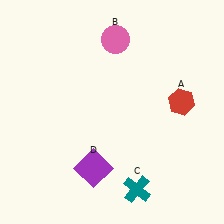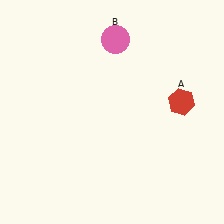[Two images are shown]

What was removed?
The purple square (D), the teal cross (C) were removed in Image 2.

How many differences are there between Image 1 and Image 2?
There are 2 differences between the two images.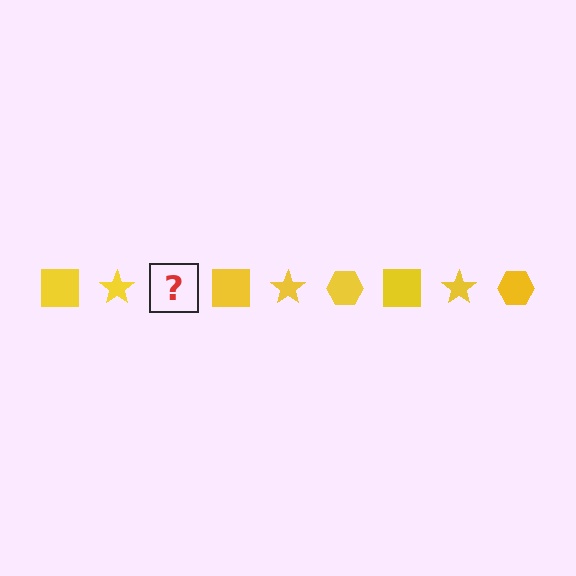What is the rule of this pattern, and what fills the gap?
The rule is that the pattern cycles through square, star, hexagon shapes in yellow. The gap should be filled with a yellow hexagon.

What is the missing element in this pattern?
The missing element is a yellow hexagon.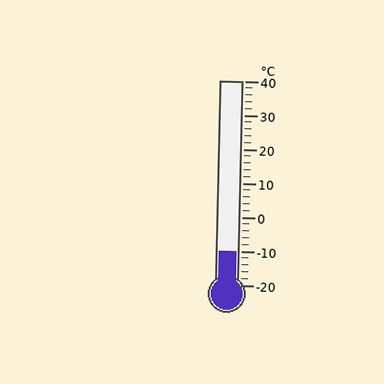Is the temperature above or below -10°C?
The temperature is at -10°C.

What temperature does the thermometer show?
The thermometer shows approximately -10°C.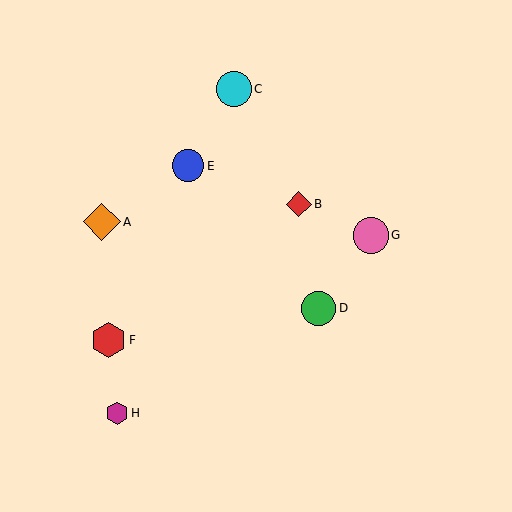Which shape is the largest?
The orange diamond (labeled A) is the largest.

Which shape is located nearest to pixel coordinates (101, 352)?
The red hexagon (labeled F) at (109, 340) is nearest to that location.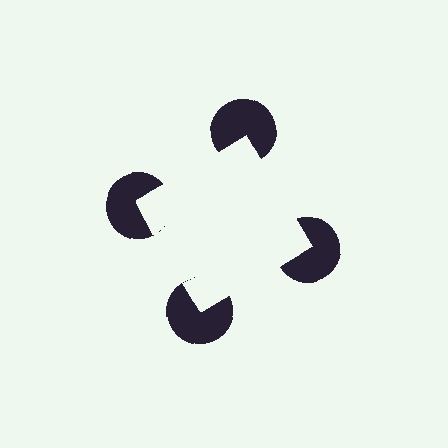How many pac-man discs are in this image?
There are 4 — one at each vertex of the illusory square.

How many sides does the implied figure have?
4 sides.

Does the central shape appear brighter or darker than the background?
It typically appears slightly brighter than the background, even though no actual brightness change is drawn.